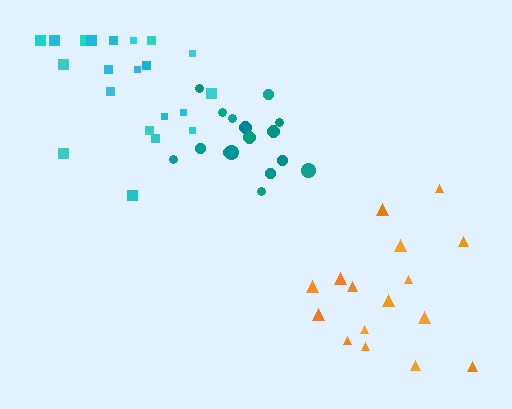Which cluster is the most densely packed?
Teal.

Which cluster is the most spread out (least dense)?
Cyan.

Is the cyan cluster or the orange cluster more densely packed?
Orange.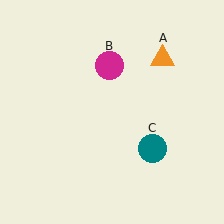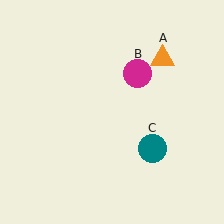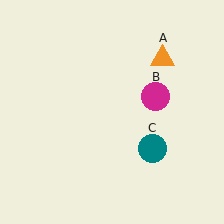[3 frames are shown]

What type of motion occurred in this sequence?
The magenta circle (object B) rotated clockwise around the center of the scene.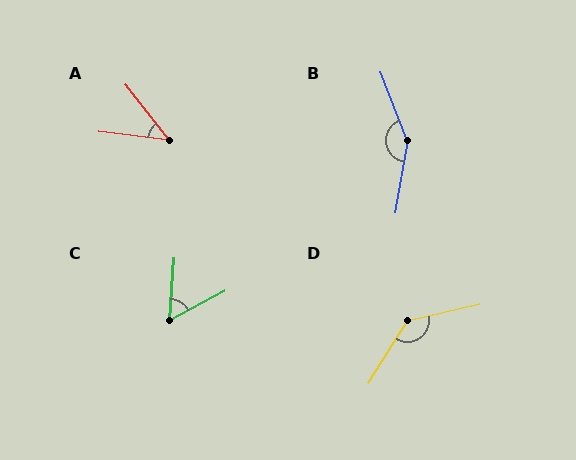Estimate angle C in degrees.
Approximately 59 degrees.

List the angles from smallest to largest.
A (46°), C (59°), D (135°), B (149°).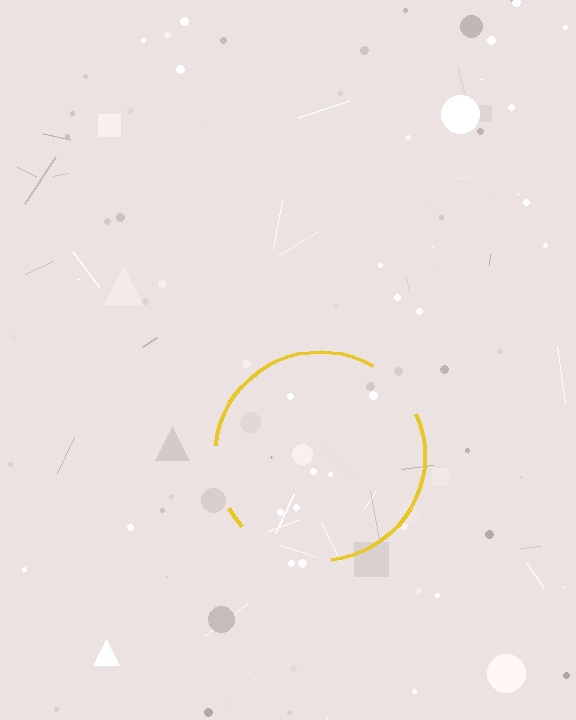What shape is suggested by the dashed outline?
The dashed outline suggests a circle.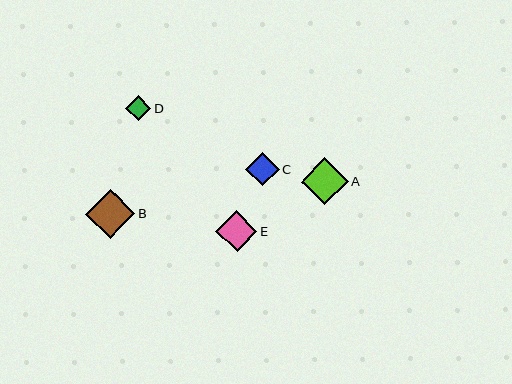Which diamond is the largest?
Diamond B is the largest with a size of approximately 49 pixels.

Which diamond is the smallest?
Diamond D is the smallest with a size of approximately 25 pixels.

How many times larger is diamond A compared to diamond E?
Diamond A is approximately 1.1 times the size of diamond E.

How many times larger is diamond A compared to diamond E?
Diamond A is approximately 1.1 times the size of diamond E.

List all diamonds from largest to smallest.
From largest to smallest: B, A, E, C, D.